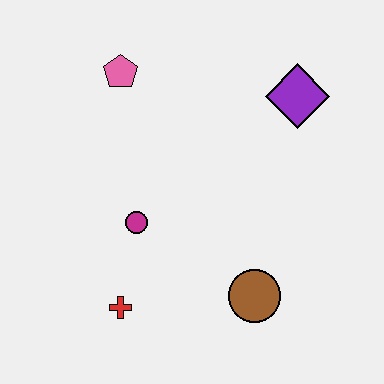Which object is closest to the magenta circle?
The red cross is closest to the magenta circle.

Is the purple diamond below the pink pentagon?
Yes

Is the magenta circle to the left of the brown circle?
Yes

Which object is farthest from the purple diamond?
The red cross is farthest from the purple diamond.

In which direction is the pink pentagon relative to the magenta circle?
The pink pentagon is above the magenta circle.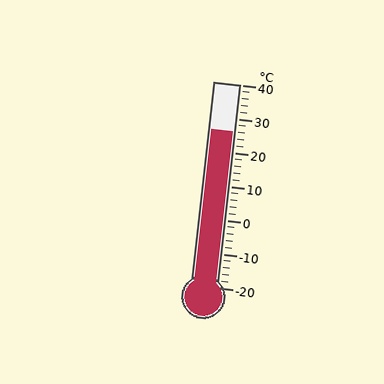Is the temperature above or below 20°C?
The temperature is above 20°C.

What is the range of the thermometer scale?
The thermometer scale ranges from -20°C to 40°C.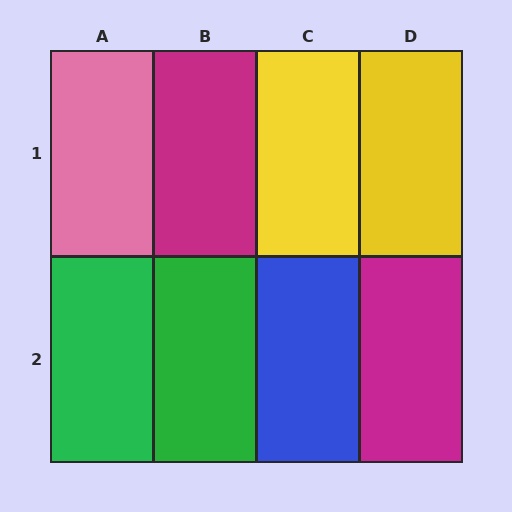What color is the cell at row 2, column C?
Blue.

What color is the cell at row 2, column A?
Green.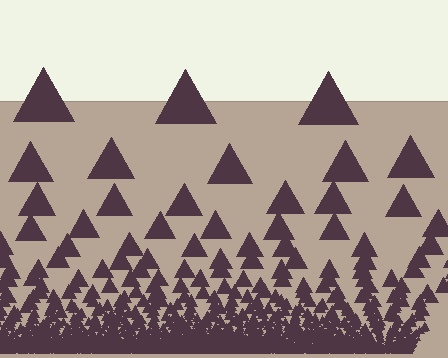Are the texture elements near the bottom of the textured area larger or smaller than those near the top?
Smaller. The gradient is inverted — elements near the bottom are smaller and denser.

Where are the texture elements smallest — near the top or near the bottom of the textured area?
Near the bottom.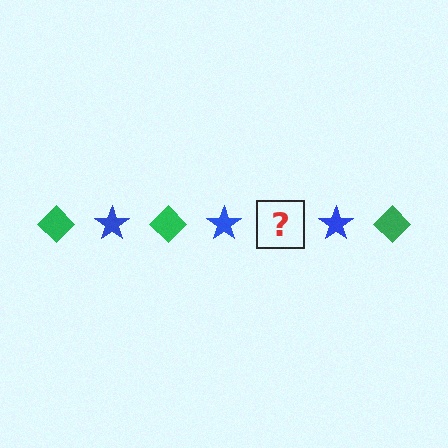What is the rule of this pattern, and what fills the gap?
The rule is that the pattern alternates between green diamond and blue star. The gap should be filled with a green diamond.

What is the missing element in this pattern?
The missing element is a green diamond.